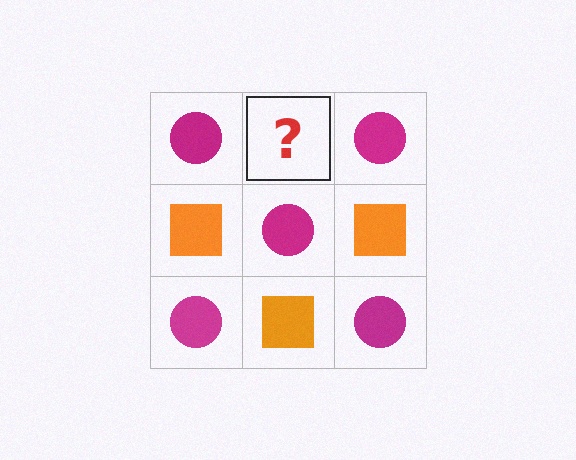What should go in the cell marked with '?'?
The missing cell should contain an orange square.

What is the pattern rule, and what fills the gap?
The rule is that it alternates magenta circle and orange square in a checkerboard pattern. The gap should be filled with an orange square.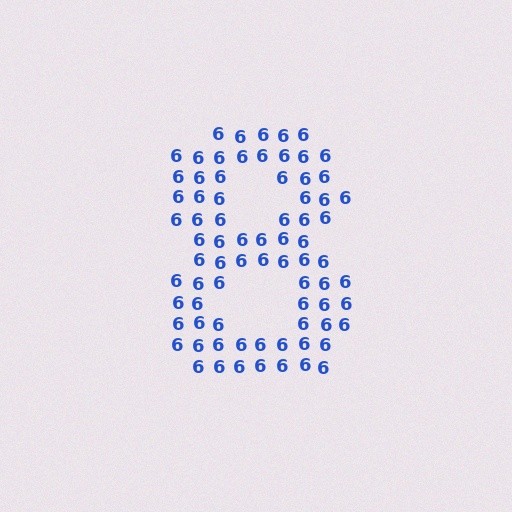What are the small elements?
The small elements are digit 6's.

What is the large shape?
The large shape is the digit 8.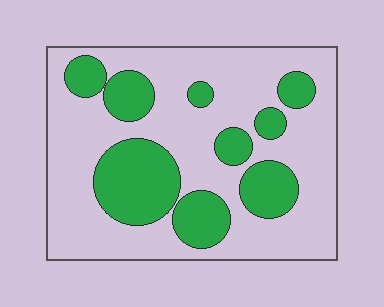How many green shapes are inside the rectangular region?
9.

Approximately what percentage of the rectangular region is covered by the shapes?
Approximately 30%.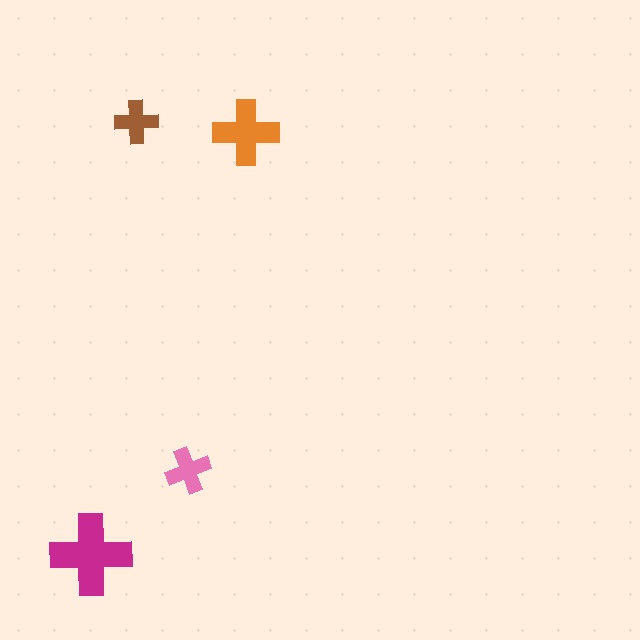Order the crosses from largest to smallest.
the magenta one, the orange one, the pink one, the brown one.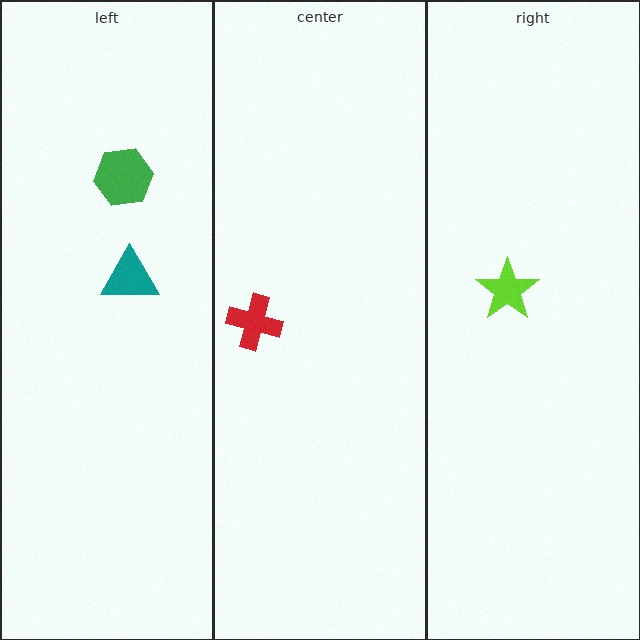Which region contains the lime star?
The right region.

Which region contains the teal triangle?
The left region.